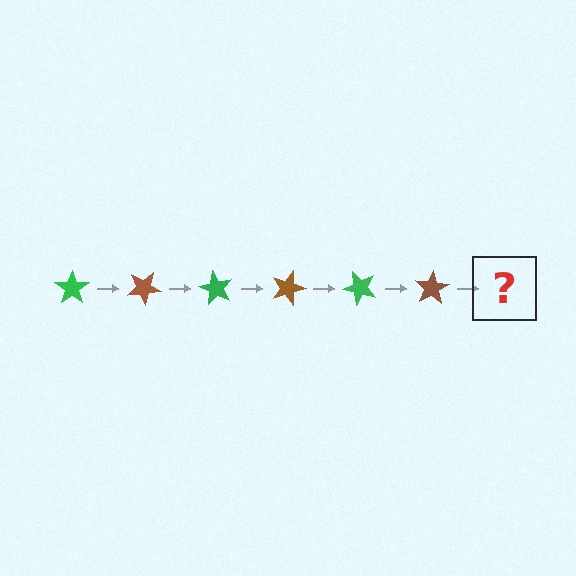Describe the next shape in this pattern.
It should be a green star, rotated 180 degrees from the start.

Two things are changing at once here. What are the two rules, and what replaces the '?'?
The two rules are that it rotates 30 degrees each step and the color cycles through green and brown. The '?' should be a green star, rotated 180 degrees from the start.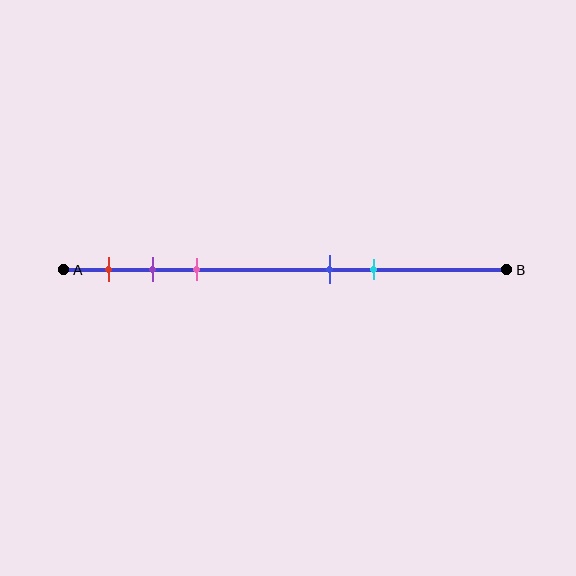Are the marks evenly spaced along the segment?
No, the marks are not evenly spaced.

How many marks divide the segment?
There are 5 marks dividing the segment.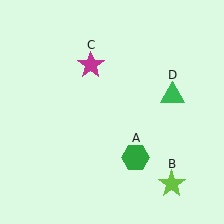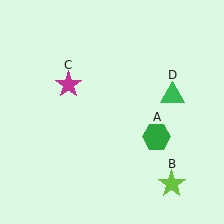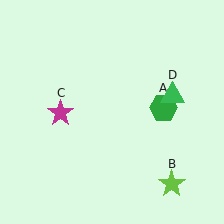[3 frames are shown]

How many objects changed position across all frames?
2 objects changed position: green hexagon (object A), magenta star (object C).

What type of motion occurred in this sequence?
The green hexagon (object A), magenta star (object C) rotated counterclockwise around the center of the scene.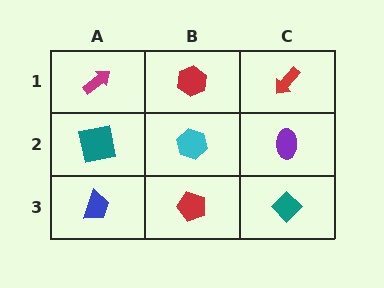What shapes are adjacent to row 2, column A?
A magenta arrow (row 1, column A), a blue trapezoid (row 3, column A), a cyan hexagon (row 2, column B).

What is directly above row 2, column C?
A red arrow.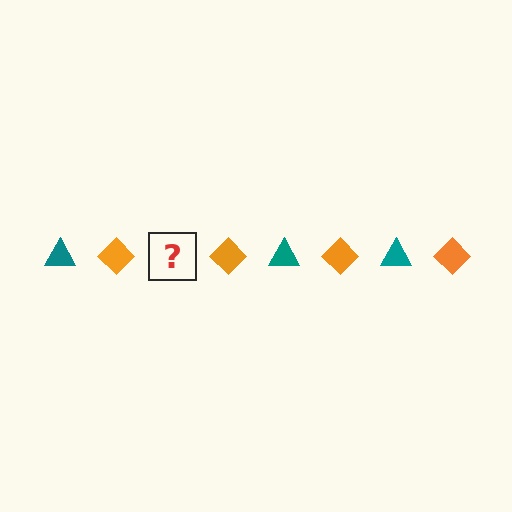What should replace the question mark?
The question mark should be replaced with a teal triangle.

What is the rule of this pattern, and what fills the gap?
The rule is that the pattern alternates between teal triangle and orange diamond. The gap should be filled with a teal triangle.